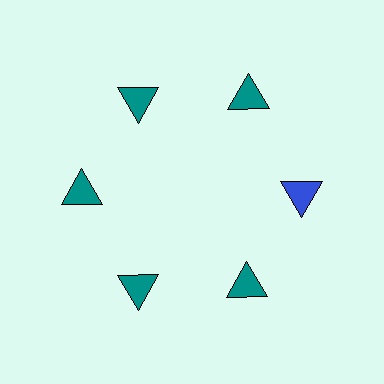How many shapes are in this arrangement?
There are 6 shapes arranged in a ring pattern.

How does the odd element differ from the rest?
It has a different color: blue instead of teal.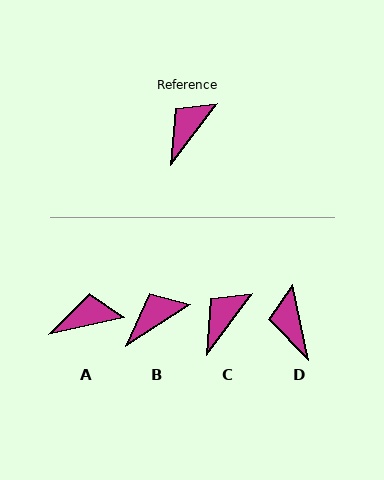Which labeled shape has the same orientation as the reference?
C.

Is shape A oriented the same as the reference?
No, it is off by about 41 degrees.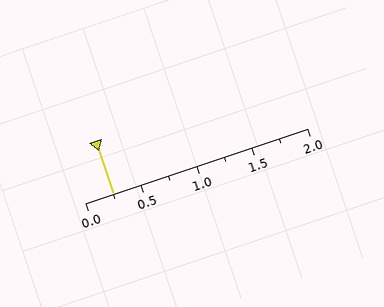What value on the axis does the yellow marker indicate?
The marker indicates approximately 0.25.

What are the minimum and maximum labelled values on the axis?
The axis runs from 0.0 to 2.0.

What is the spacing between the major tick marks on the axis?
The major ticks are spaced 0.5 apart.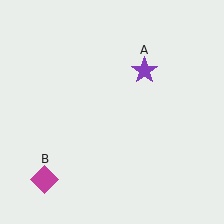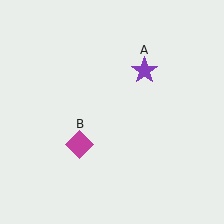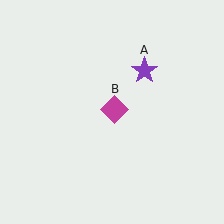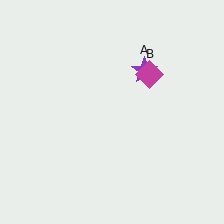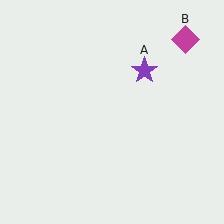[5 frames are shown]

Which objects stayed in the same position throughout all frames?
Purple star (object A) remained stationary.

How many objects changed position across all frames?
1 object changed position: magenta diamond (object B).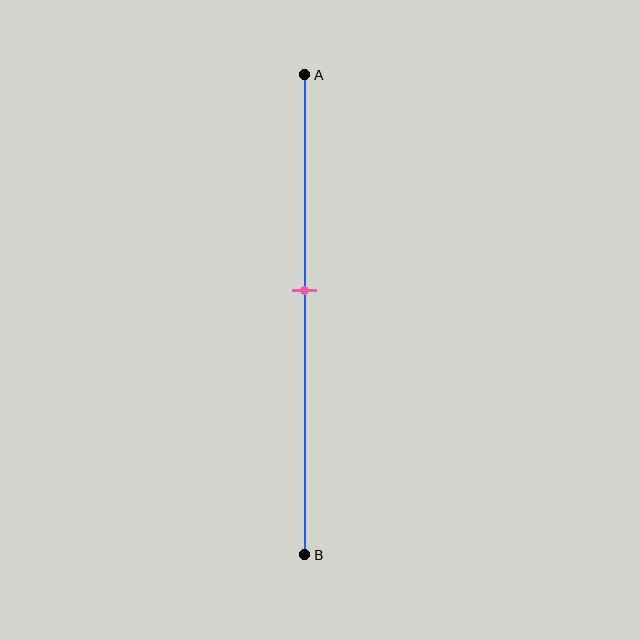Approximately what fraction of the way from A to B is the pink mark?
The pink mark is approximately 45% of the way from A to B.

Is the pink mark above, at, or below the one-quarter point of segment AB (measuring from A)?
The pink mark is below the one-quarter point of segment AB.